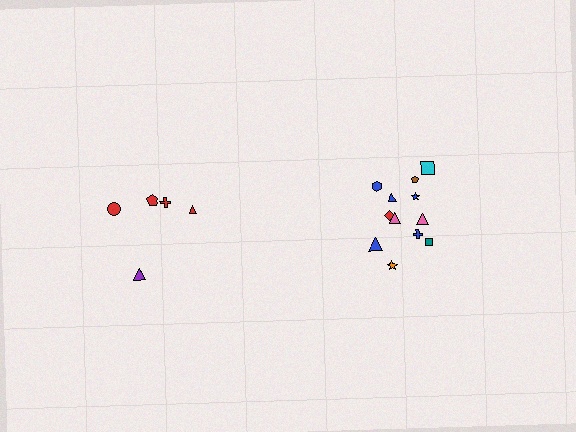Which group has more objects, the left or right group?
The right group.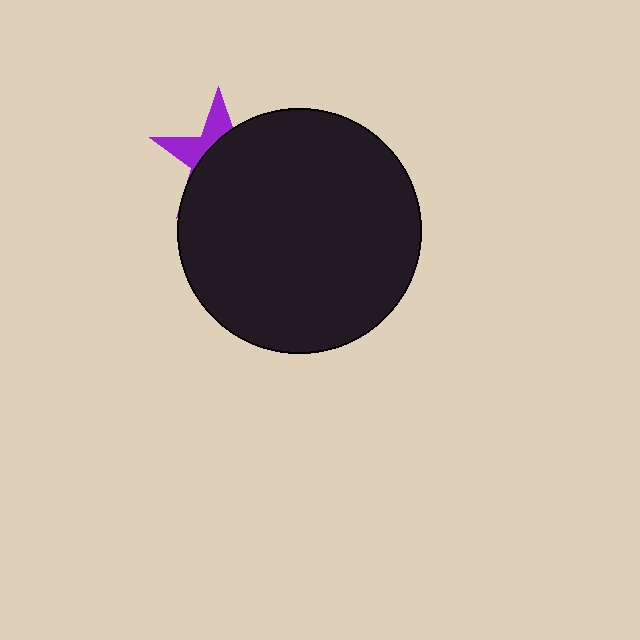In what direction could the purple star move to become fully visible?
The purple star could move toward the upper-left. That would shift it out from behind the black circle entirely.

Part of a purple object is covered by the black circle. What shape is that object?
It is a star.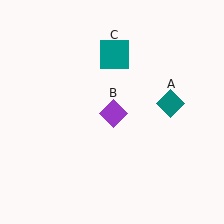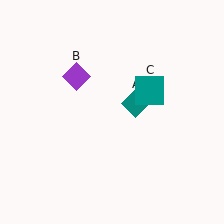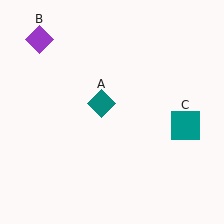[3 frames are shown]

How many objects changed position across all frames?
3 objects changed position: teal diamond (object A), purple diamond (object B), teal square (object C).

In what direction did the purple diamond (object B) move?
The purple diamond (object B) moved up and to the left.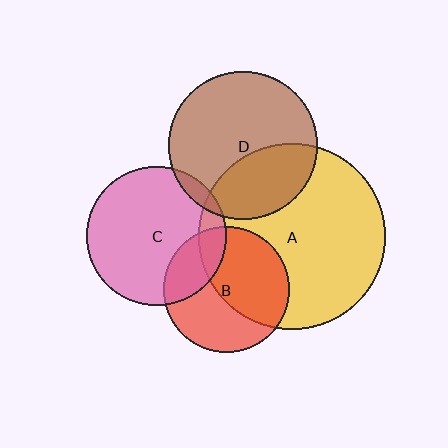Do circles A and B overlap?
Yes.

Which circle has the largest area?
Circle A (yellow).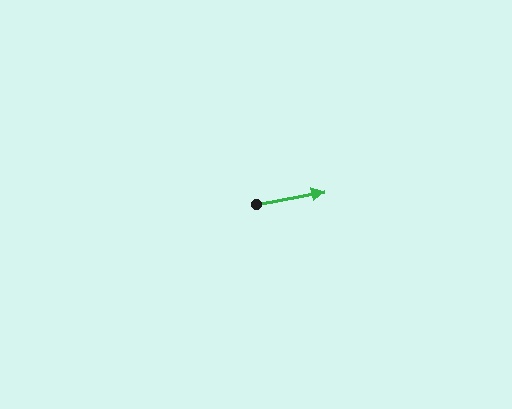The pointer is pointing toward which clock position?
Roughly 3 o'clock.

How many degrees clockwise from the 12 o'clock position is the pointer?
Approximately 80 degrees.